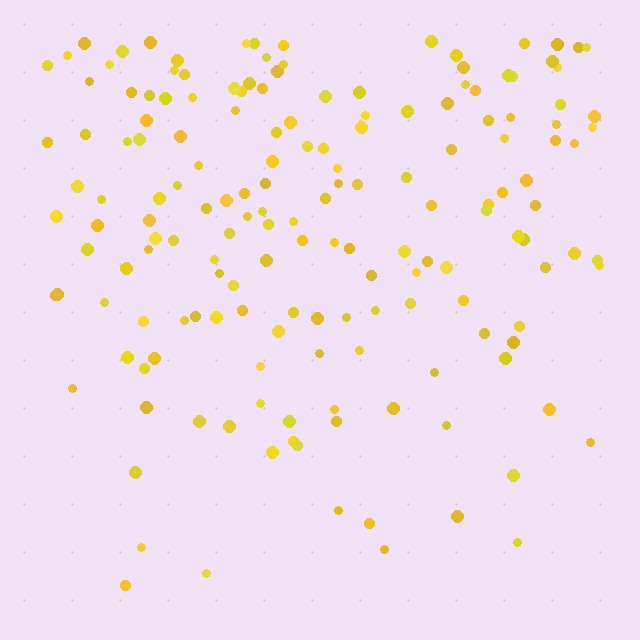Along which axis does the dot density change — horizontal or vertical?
Vertical.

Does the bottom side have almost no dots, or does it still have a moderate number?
Still a moderate number, just noticeably fewer than the top.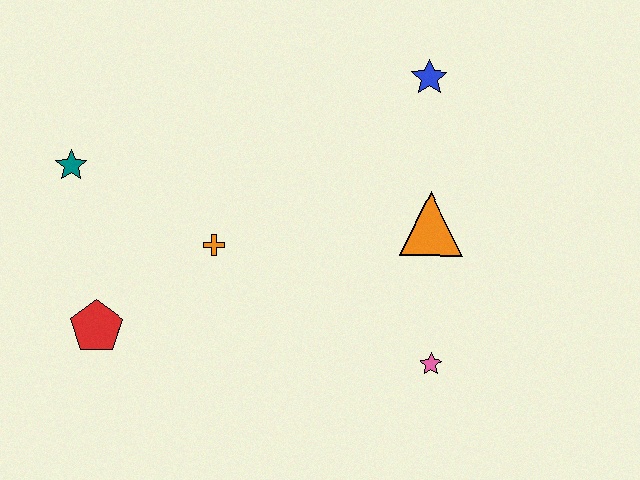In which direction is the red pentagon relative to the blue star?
The red pentagon is to the left of the blue star.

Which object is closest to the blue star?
The orange triangle is closest to the blue star.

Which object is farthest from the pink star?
The teal star is farthest from the pink star.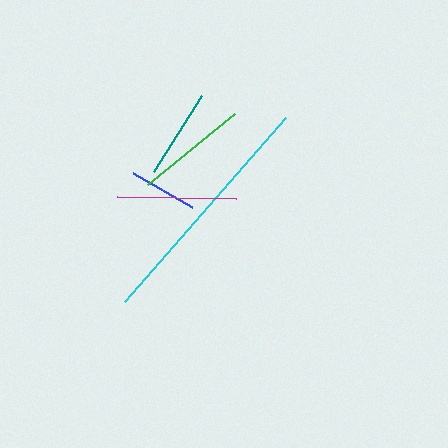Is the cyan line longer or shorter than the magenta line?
The cyan line is longer than the magenta line.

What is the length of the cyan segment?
The cyan segment is approximately 245 pixels long.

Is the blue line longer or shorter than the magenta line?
The magenta line is longer than the blue line.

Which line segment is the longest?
The cyan line is the longest at approximately 245 pixels.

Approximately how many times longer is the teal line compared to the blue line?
The teal line is approximately 1.3 times the length of the blue line.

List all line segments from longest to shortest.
From longest to shortest: cyan, magenta, green, teal, blue.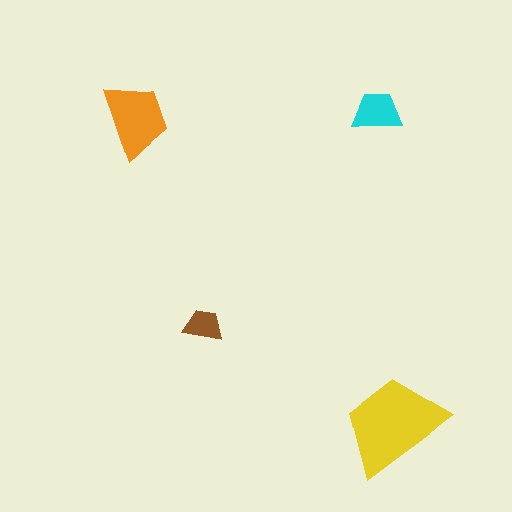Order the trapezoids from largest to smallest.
the yellow one, the orange one, the cyan one, the brown one.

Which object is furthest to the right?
The yellow trapezoid is rightmost.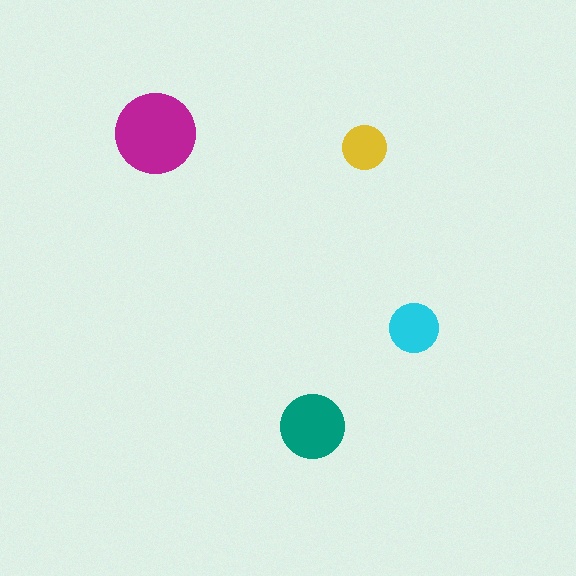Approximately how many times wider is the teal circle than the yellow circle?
About 1.5 times wider.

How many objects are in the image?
There are 4 objects in the image.